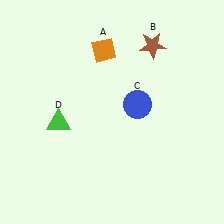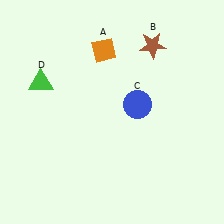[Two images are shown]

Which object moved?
The green triangle (D) moved up.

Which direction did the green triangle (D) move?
The green triangle (D) moved up.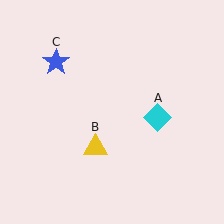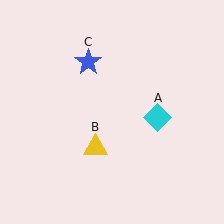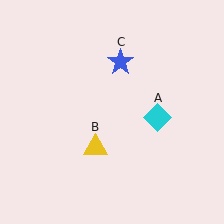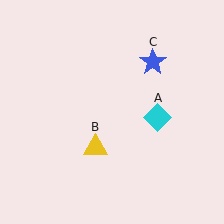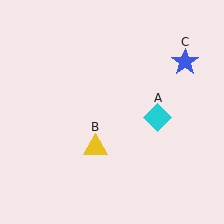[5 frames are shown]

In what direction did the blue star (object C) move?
The blue star (object C) moved right.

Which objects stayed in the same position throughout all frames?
Cyan diamond (object A) and yellow triangle (object B) remained stationary.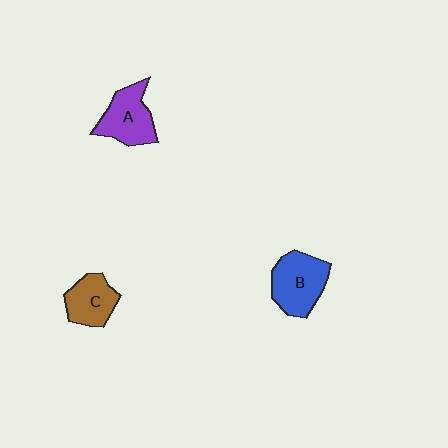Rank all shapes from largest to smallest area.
From largest to smallest: B (blue), A (purple), C (brown).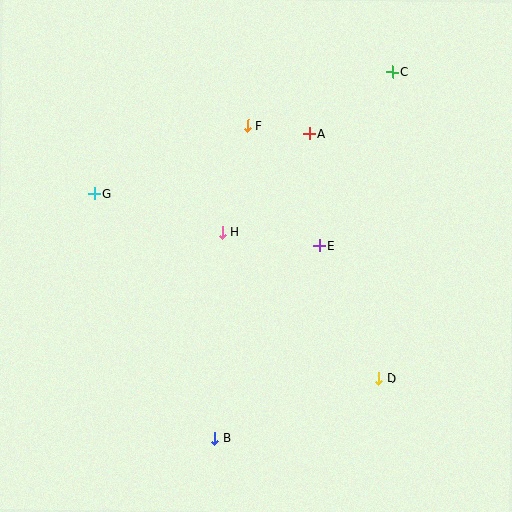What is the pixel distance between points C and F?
The distance between C and F is 155 pixels.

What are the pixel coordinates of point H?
Point H is at (223, 232).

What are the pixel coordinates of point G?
Point G is at (94, 194).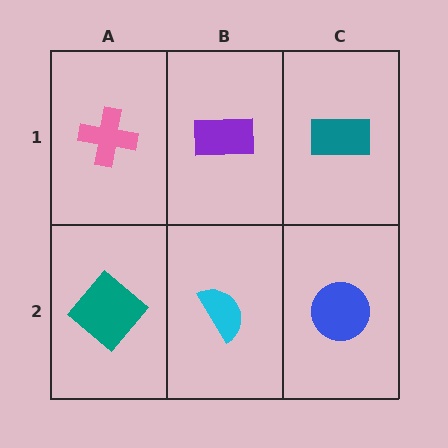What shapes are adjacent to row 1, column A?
A teal diamond (row 2, column A), a purple rectangle (row 1, column B).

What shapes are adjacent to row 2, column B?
A purple rectangle (row 1, column B), a teal diamond (row 2, column A), a blue circle (row 2, column C).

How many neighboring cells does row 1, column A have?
2.